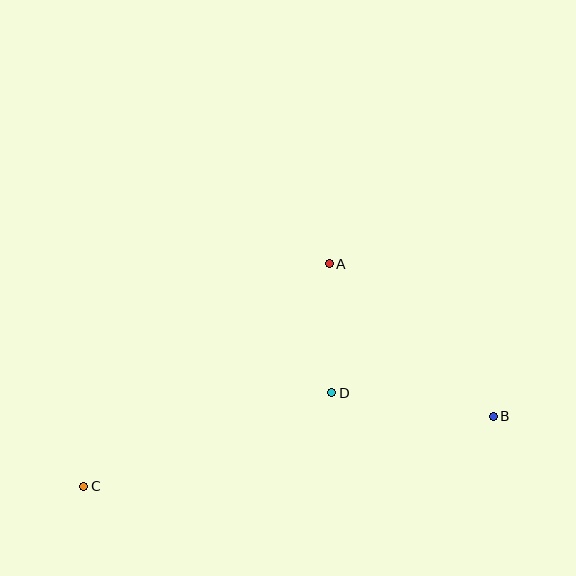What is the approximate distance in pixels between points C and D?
The distance between C and D is approximately 265 pixels.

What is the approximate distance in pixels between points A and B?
The distance between A and B is approximately 224 pixels.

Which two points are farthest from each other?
Points B and C are farthest from each other.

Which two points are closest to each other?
Points A and D are closest to each other.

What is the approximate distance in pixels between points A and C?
The distance between A and C is approximately 331 pixels.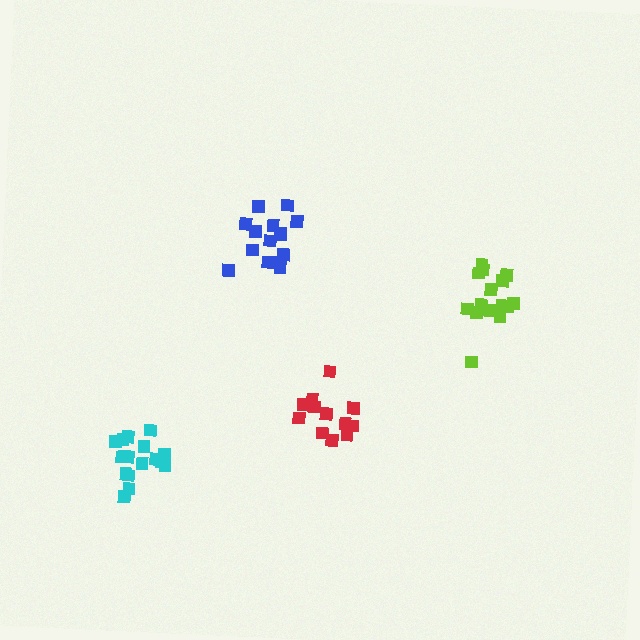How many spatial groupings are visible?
There are 4 spatial groupings.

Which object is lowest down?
The cyan cluster is bottommost.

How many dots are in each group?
Group 1: 12 dots, Group 2: 15 dots, Group 3: 18 dots, Group 4: 16 dots (61 total).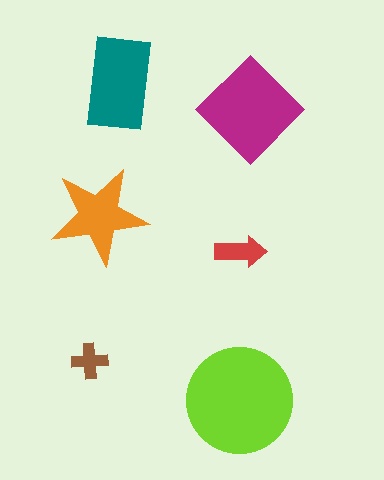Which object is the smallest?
The brown cross.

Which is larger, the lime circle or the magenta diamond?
The lime circle.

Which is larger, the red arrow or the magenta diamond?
The magenta diamond.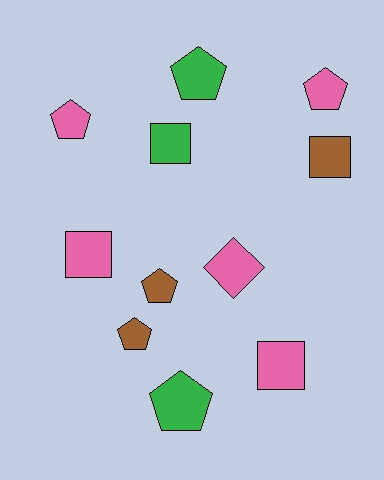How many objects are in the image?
There are 11 objects.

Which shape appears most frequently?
Pentagon, with 6 objects.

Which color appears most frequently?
Pink, with 5 objects.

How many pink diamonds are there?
There is 1 pink diamond.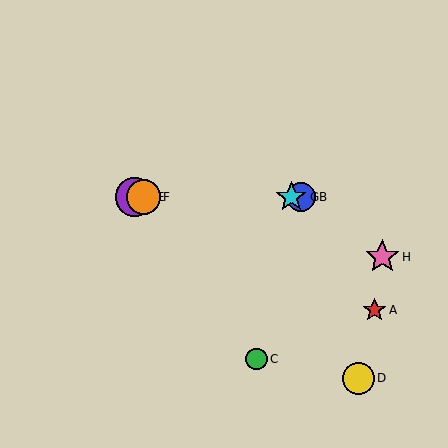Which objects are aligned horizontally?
Objects B, E, F, G are aligned horizontally.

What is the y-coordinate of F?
Object F is at y≈197.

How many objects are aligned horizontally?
4 objects (B, E, F, G) are aligned horizontally.